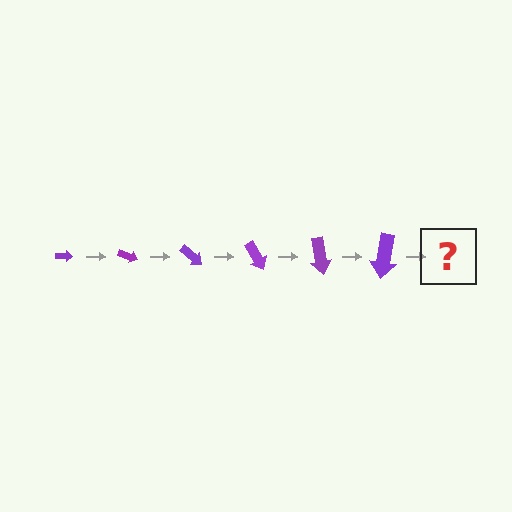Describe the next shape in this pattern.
It should be an arrow, larger than the previous one and rotated 120 degrees from the start.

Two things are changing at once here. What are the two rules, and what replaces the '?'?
The two rules are that the arrow grows larger each step and it rotates 20 degrees each step. The '?' should be an arrow, larger than the previous one and rotated 120 degrees from the start.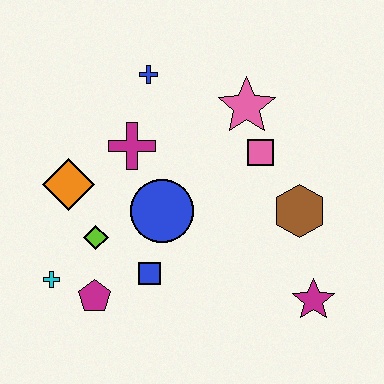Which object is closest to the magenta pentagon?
The cyan cross is closest to the magenta pentagon.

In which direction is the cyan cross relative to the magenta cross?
The cyan cross is below the magenta cross.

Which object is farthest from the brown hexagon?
The cyan cross is farthest from the brown hexagon.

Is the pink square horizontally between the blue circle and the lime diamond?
No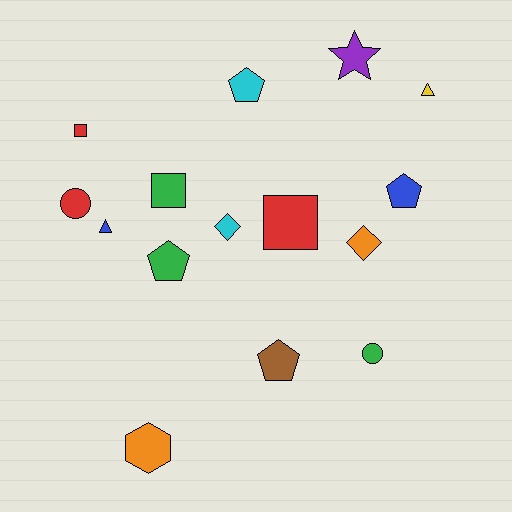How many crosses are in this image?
There are no crosses.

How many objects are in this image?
There are 15 objects.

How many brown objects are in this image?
There is 1 brown object.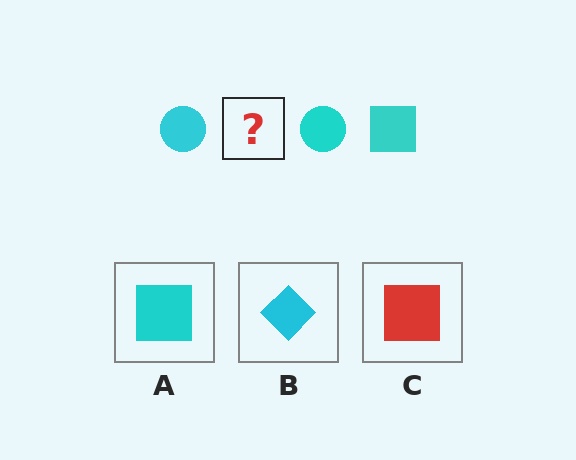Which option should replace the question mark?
Option A.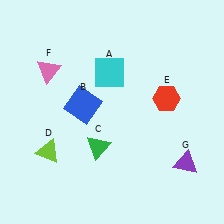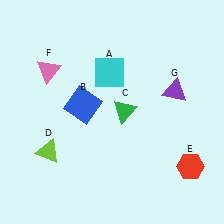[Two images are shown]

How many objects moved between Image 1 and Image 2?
3 objects moved between the two images.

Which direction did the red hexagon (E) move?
The red hexagon (E) moved down.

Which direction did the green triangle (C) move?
The green triangle (C) moved up.